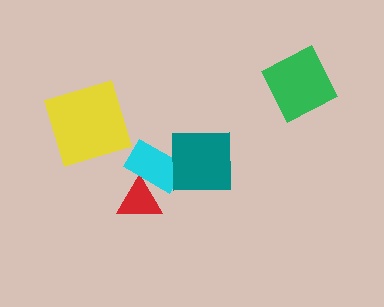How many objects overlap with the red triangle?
1 object overlaps with the red triangle.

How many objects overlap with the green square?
0 objects overlap with the green square.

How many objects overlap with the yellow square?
0 objects overlap with the yellow square.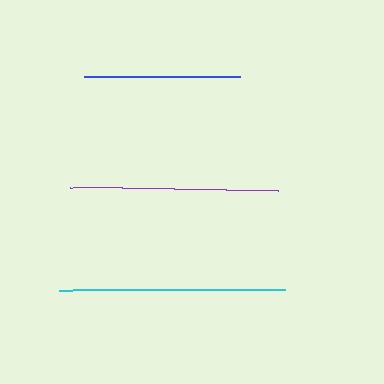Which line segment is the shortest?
The blue line is the shortest at approximately 157 pixels.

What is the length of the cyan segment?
The cyan segment is approximately 226 pixels long.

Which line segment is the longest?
The cyan line is the longest at approximately 226 pixels.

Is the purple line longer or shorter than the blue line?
The purple line is longer than the blue line.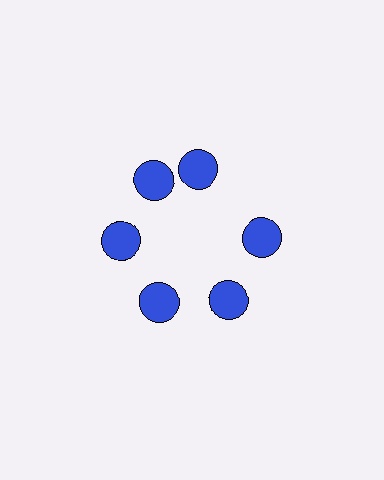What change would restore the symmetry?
The symmetry would be restored by rotating it back into even spacing with its neighbors so that all 6 circles sit at equal angles and equal distance from the center.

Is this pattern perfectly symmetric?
No. The 6 blue circles are arranged in a ring, but one element near the 1 o'clock position is rotated out of alignment along the ring, breaking the 6-fold rotational symmetry.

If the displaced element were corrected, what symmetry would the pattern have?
It would have 6-fold rotational symmetry — the pattern would map onto itself every 60 degrees.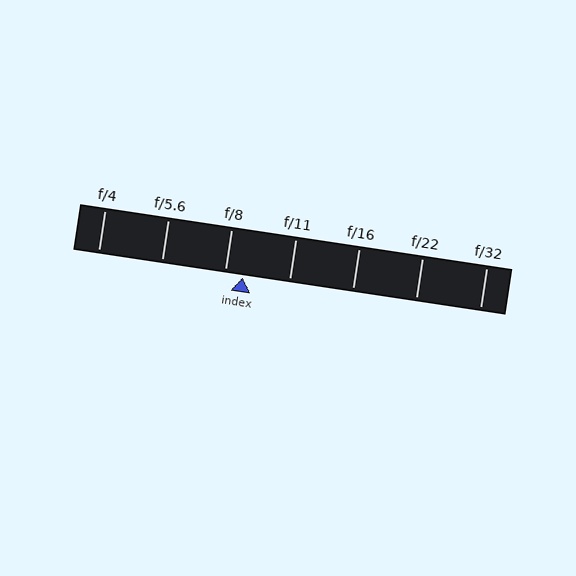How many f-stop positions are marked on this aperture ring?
There are 7 f-stop positions marked.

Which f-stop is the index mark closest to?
The index mark is closest to f/8.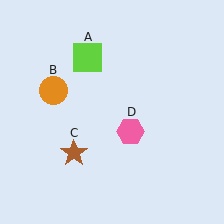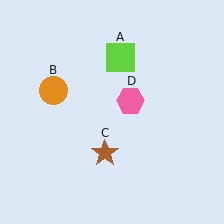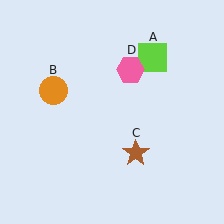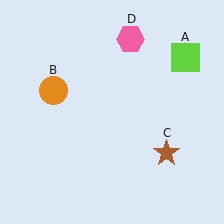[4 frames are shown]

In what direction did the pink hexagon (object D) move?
The pink hexagon (object D) moved up.